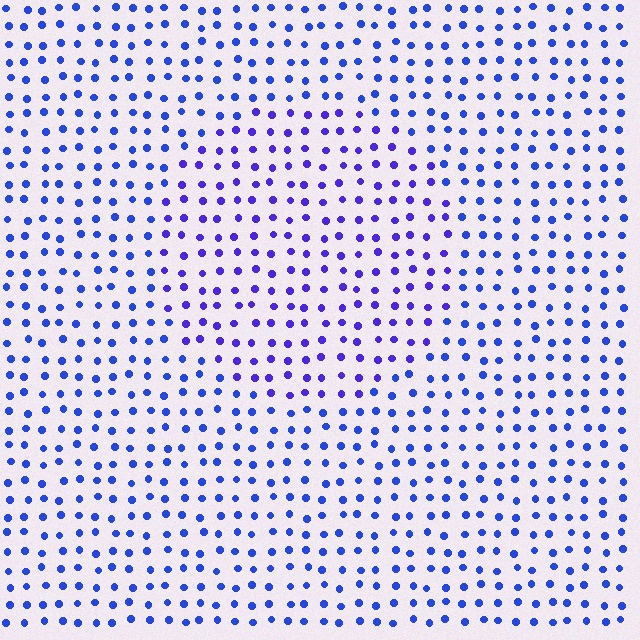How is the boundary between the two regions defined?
The boundary is defined purely by a slight shift in hue (about 23 degrees). Spacing, size, and orientation are identical on both sides.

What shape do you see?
I see a circle.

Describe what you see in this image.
The image is filled with small blue elements in a uniform arrangement. A circle-shaped region is visible where the elements are tinted to a slightly different hue, forming a subtle color boundary.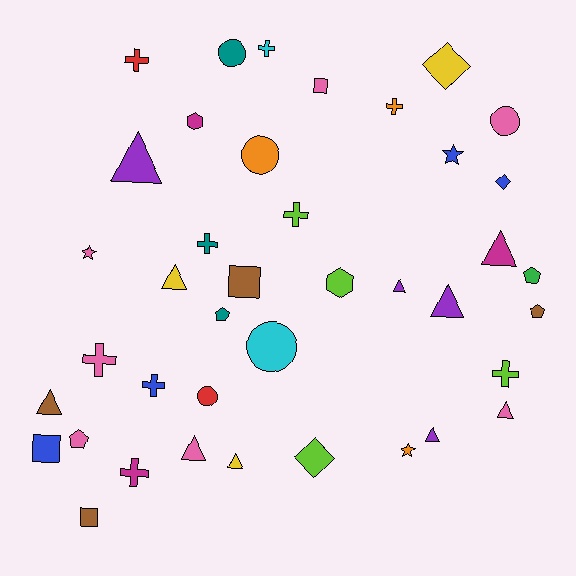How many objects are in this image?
There are 40 objects.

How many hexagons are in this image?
There are 2 hexagons.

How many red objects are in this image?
There are 2 red objects.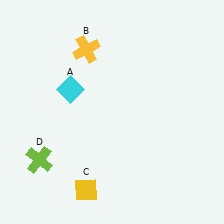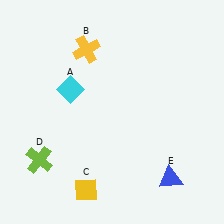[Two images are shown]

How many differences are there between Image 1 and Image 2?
There is 1 difference between the two images.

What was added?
A blue triangle (E) was added in Image 2.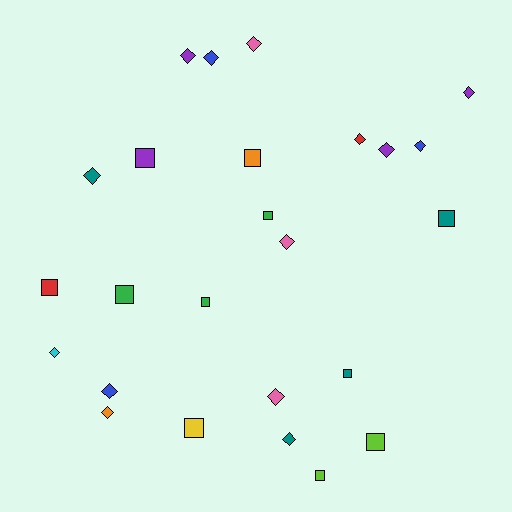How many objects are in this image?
There are 25 objects.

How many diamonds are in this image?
There are 14 diamonds.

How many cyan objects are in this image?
There is 1 cyan object.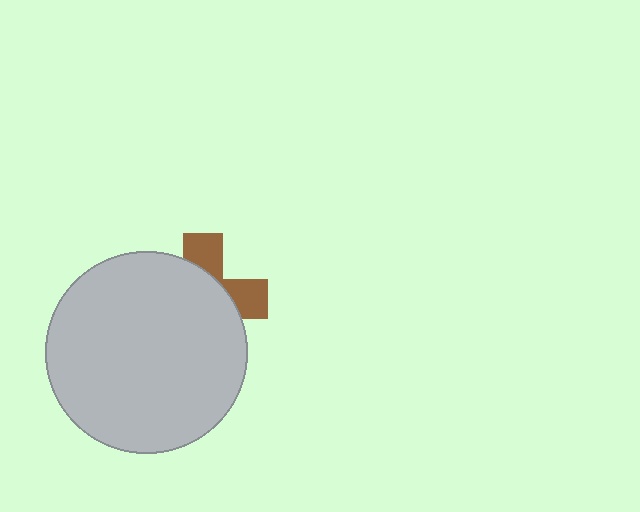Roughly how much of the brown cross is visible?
A small part of it is visible (roughly 32%).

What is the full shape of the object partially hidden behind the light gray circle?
The partially hidden object is a brown cross.